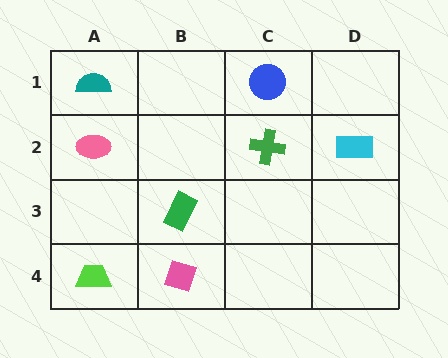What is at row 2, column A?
A pink ellipse.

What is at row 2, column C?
A green cross.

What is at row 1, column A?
A teal semicircle.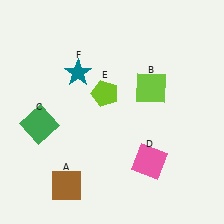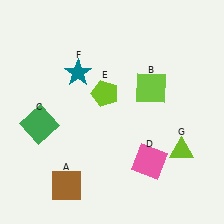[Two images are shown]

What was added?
A lime triangle (G) was added in Image 2.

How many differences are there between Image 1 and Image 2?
There is 1 difference between the two images.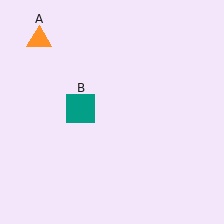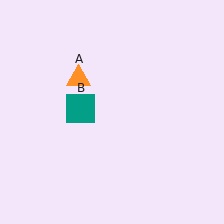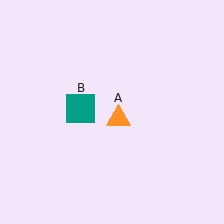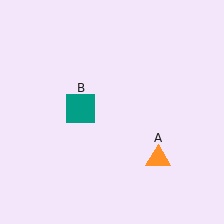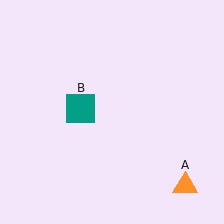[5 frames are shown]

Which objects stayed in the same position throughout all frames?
Teal square (object B) remained stationary.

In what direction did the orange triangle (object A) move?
The orange triangle (object A) moved down and to the right.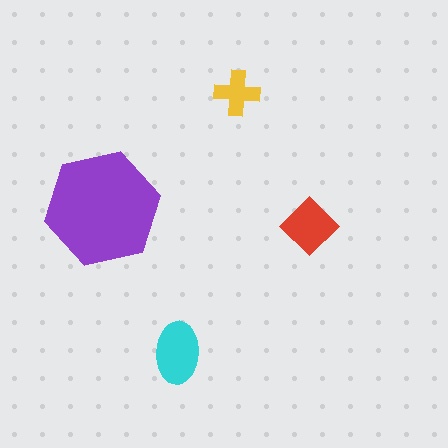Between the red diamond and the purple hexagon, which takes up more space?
The purple hexagon.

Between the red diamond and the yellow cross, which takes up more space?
The red diamond.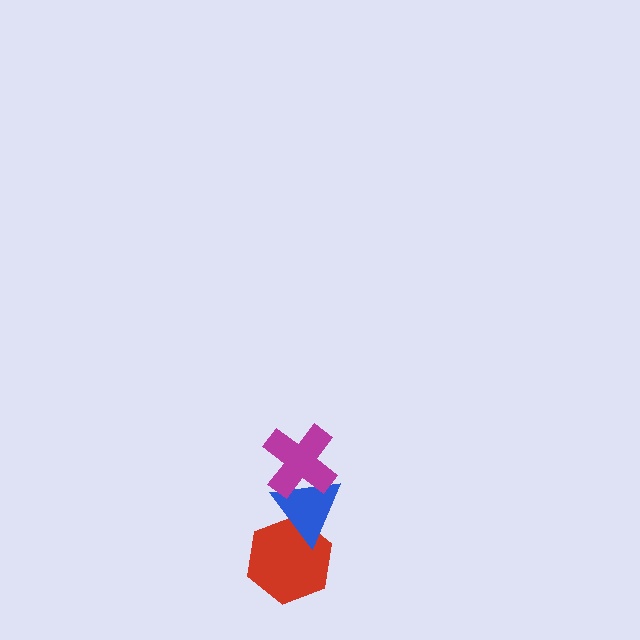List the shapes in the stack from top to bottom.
From top to bottom: the magenta cross, the blue triangle, the red hexagon.